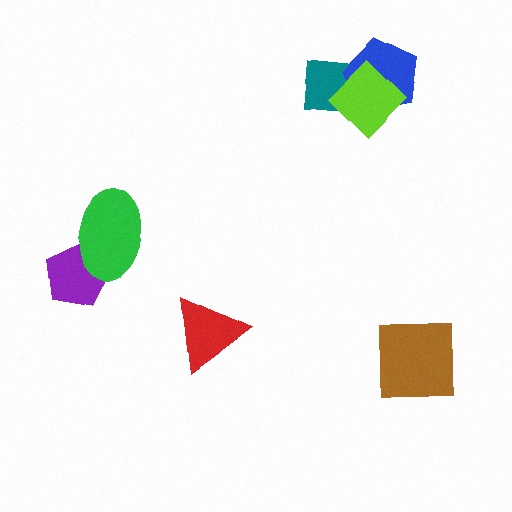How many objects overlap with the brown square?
0 objects overlap with the brown square.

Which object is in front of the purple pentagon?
The green ellipse is in front of the purple pentagon.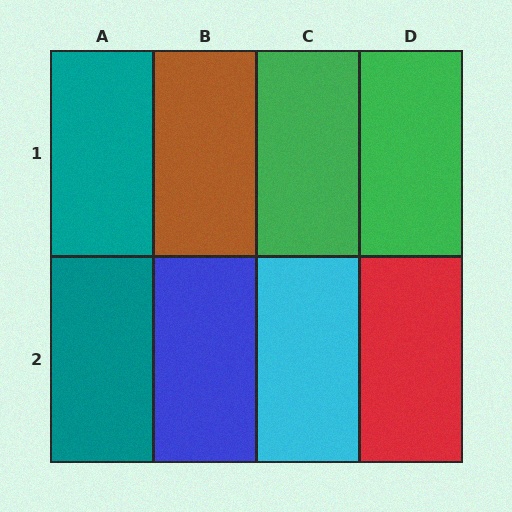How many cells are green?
2 cells are green.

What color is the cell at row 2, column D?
Red.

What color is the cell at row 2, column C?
Cyan.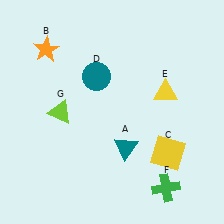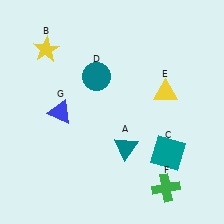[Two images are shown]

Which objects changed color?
B changed from orange to yellow. C changed from yellow to teal. G changed from lime to blue.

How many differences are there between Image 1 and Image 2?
There are 3 differences between the two images.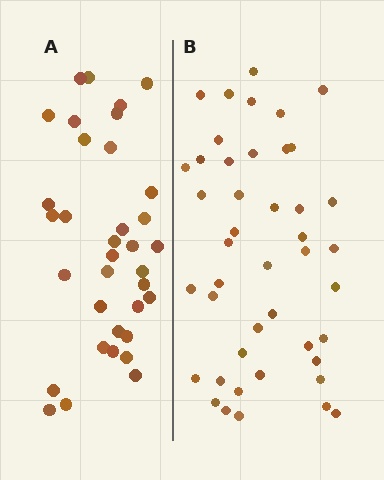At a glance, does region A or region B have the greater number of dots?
Region B (the right region) has more dots.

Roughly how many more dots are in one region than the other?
Region B has roughly 8 or so more dots than region A.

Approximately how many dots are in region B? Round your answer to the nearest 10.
About 40 dots. (The exact count is 44, which rounds to 40.)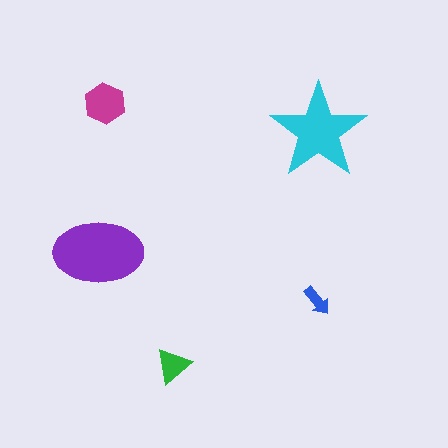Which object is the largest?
The purple ellipse.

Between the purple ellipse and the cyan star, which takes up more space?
The purple ellipse.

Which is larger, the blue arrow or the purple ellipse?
The purple ellipse.